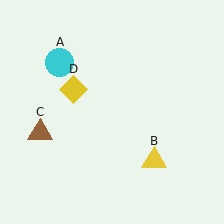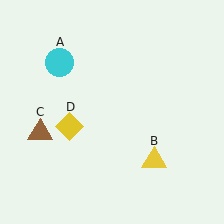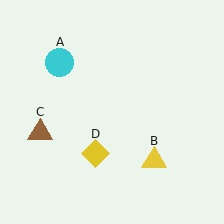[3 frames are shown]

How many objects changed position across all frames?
1 object changed position: yellow diamond (object D).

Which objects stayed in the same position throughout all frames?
Cyan circle (object A) and yellow triangle (object B) and brown triangle (object C) remained stationary.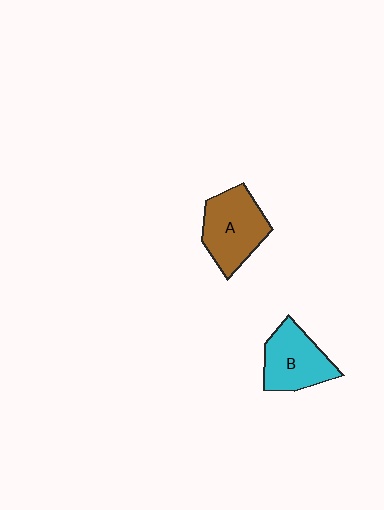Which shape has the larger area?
Shape A (brown).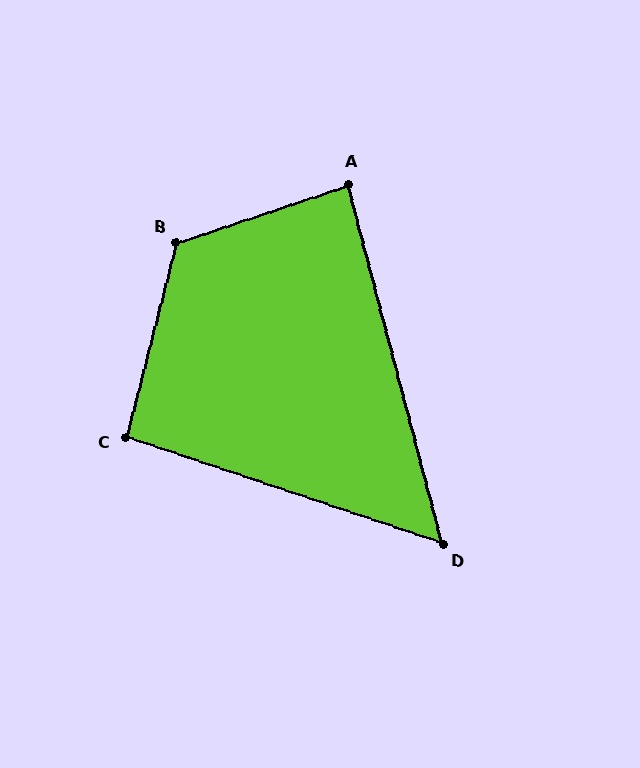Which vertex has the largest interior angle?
B, at approximately 123 degrees.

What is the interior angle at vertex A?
Approximately 86 degrees (approximately right).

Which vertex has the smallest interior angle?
D, at approximately 57 degrees.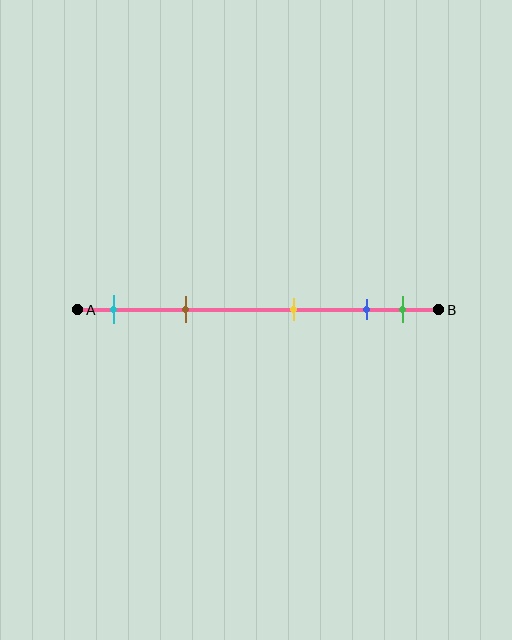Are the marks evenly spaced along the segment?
No, the marks are not evenly spaced.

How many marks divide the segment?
There are 5 marks dividing the segment.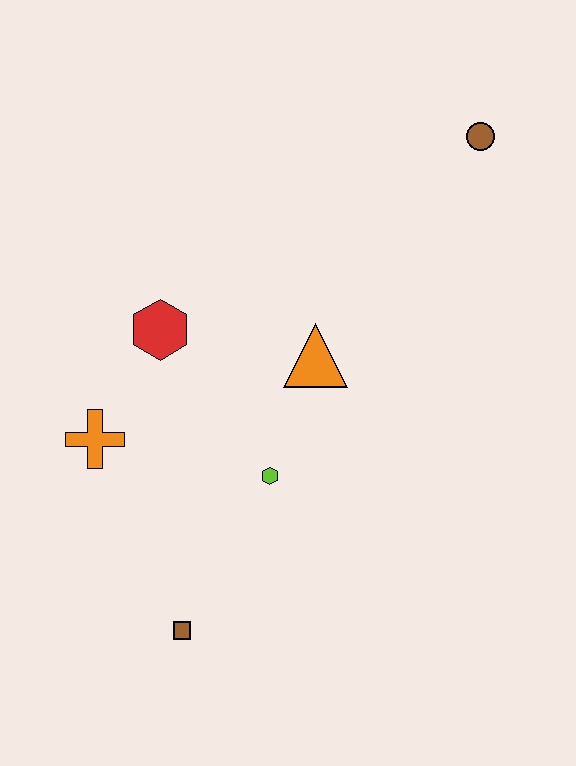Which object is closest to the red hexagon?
The orange cross is closest to the red hexagon.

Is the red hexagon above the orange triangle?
Yes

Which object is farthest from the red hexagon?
The brown circle is farthest from the red hexagon.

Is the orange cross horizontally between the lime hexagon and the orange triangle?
No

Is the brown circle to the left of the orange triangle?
No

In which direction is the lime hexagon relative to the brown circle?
The lime hexagon is below the brown circle.